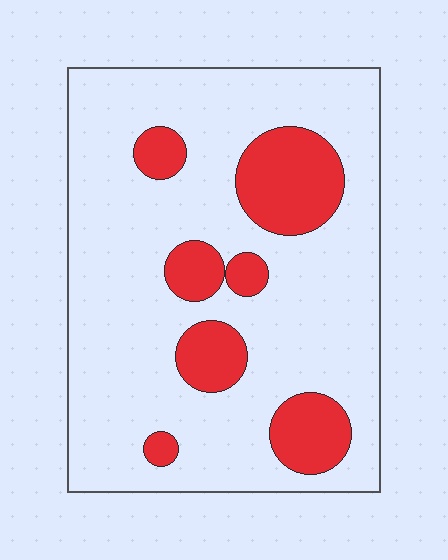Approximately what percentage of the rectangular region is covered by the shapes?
Approximately 20%.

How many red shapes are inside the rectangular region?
7.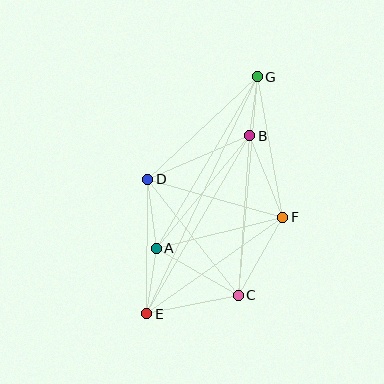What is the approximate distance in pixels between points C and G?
The distance between C and G is approximately 219 pixels.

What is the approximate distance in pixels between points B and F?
The distance between B and F is approximately 88 pixels.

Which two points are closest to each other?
Points B and G are closest to each other.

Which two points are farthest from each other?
Points E and G are farthest from each other.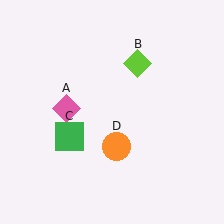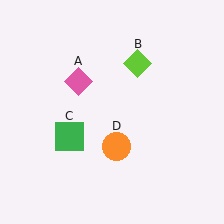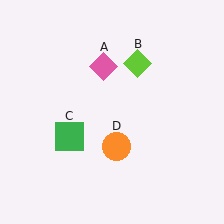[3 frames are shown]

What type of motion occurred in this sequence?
The pink diamond (object A) rotated clockwise around the center of the scene.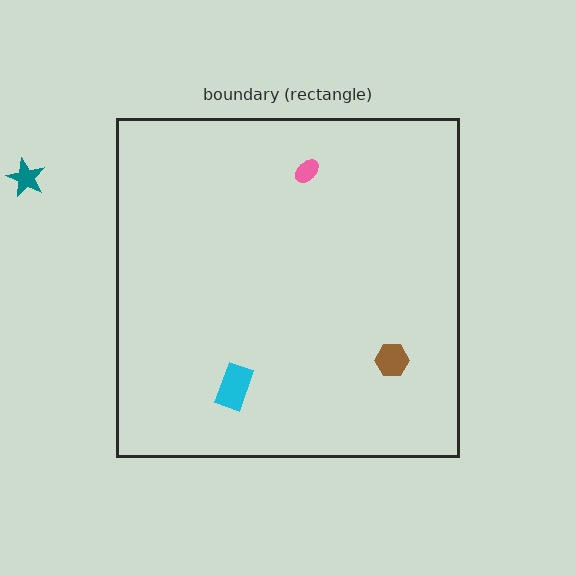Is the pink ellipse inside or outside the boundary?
Inside.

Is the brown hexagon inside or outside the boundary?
Inside.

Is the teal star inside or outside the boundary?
Outside.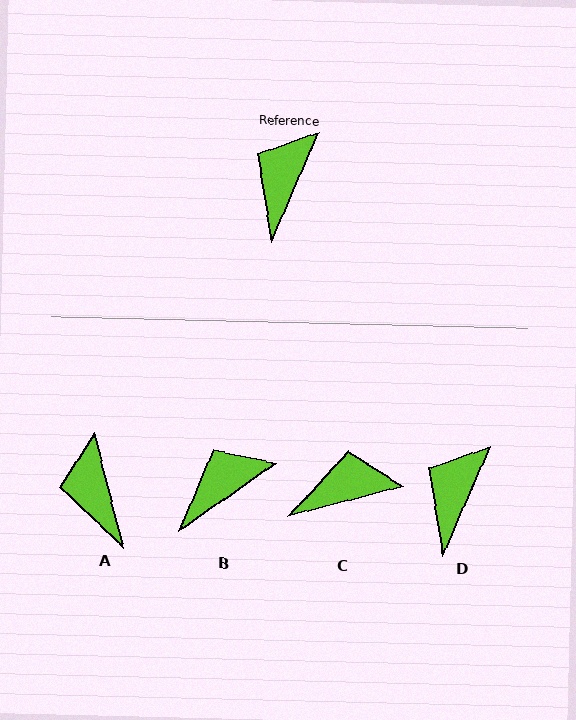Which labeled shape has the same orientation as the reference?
D.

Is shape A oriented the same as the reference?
No, it is off by about 38 degrees.